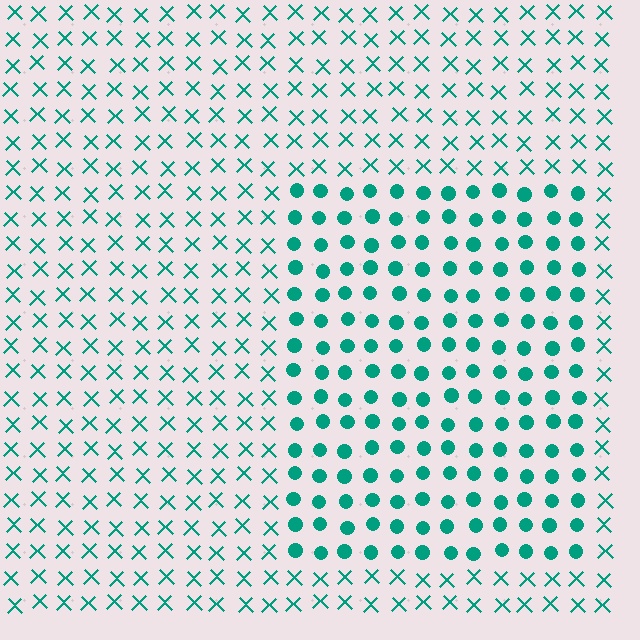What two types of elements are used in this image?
The image uses circles inside the rectangle region and X marks outside it.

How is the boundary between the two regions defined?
The boundary is defined by a change in element shape: circles inside vs. X marks outside. All elements share the same color and spacing.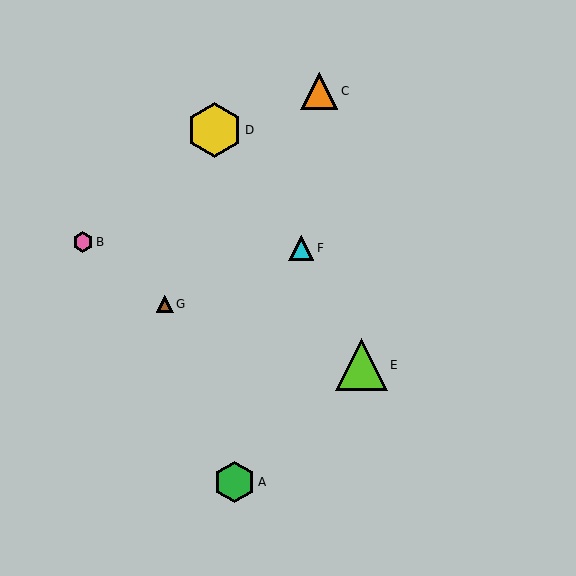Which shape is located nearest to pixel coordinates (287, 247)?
The cyan triangle (labeled F) at (301, 248) is nearest to that location.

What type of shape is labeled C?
Shape C is an orange triangle.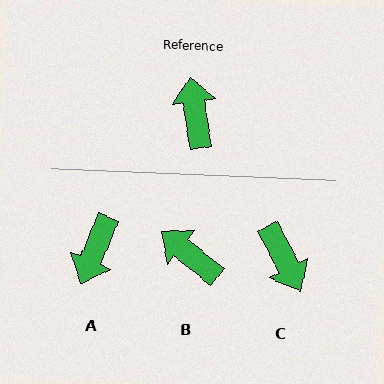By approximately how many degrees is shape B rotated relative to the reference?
Approximately 42 degrees counter-clockwise.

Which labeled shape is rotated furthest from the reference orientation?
C, about 162 degrees away.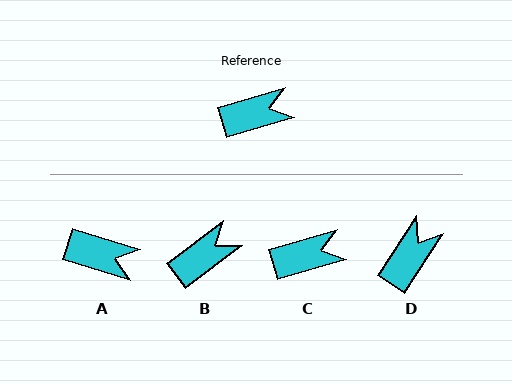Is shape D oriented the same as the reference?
No, it is off by about 41 degrees.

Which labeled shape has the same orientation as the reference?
C.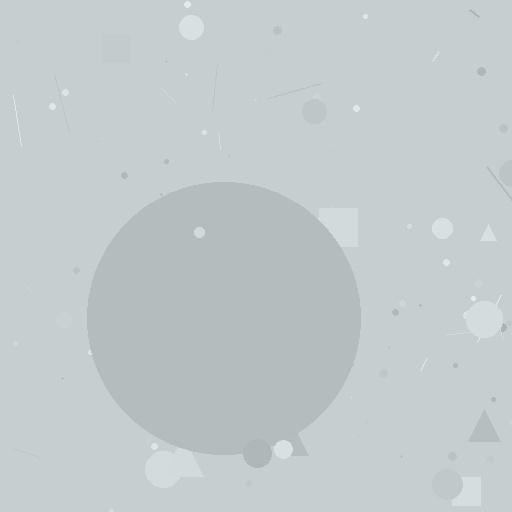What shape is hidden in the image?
A circle is hidden in the image.